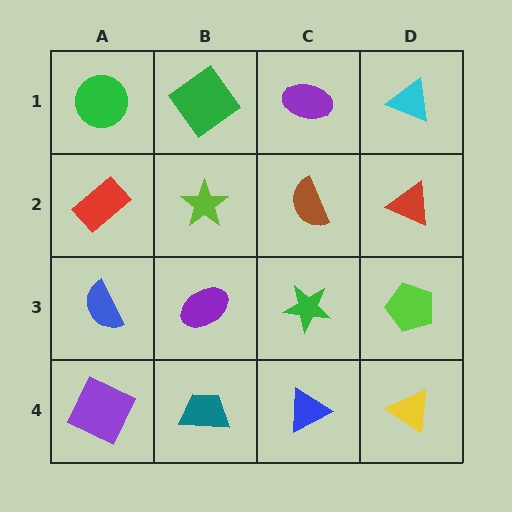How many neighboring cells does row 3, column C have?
4.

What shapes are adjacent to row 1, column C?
A brown semicircle (row 2, column C), a green diamond (row 1, column B), a cyan triangle (row 1, column D).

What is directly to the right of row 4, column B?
A blue triangle.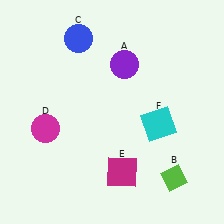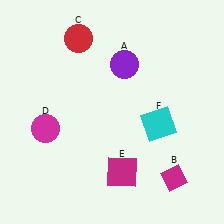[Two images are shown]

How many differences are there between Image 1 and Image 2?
There are 2 differences between the two images.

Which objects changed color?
B changed from lime to magenta. C changed from blue to red.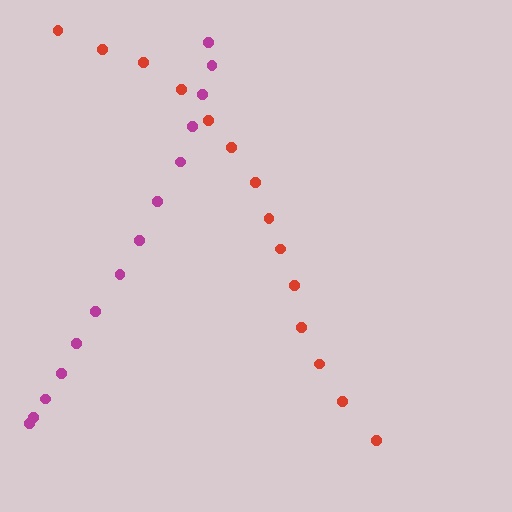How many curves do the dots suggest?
There are 2 distinct paths.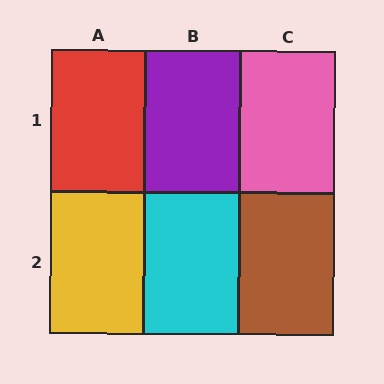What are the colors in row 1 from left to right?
Red, purple, pink.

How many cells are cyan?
1 cell is cyan.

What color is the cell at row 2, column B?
Cyan.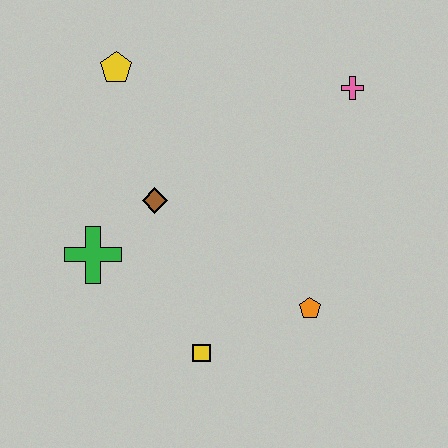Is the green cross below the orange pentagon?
No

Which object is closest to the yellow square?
The orange pentagon is closest to the yellow square.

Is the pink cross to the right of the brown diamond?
Yes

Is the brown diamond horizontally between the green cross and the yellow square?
Yes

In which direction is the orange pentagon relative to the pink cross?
The orange pentagon is below the pink cross.